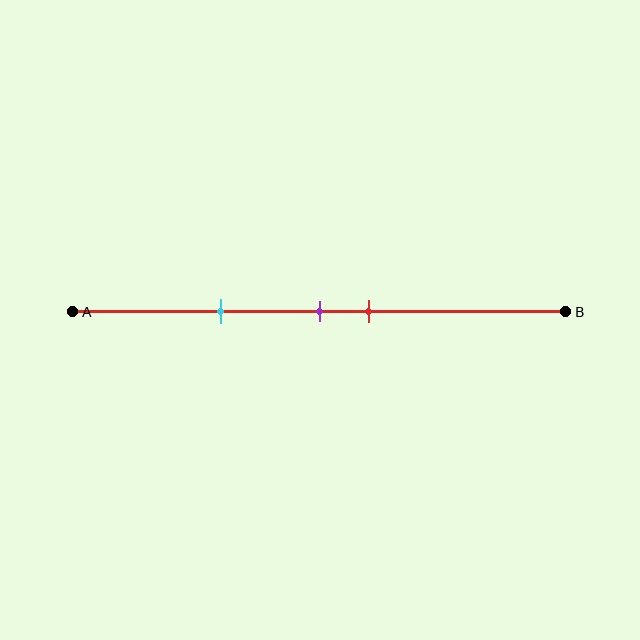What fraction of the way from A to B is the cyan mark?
The cyan mark is approximately 30% (0.3) of the way from A to B.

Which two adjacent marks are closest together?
The purple and red marks are the closest adjacent pair.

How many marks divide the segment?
There are 3 marks dividing the segment.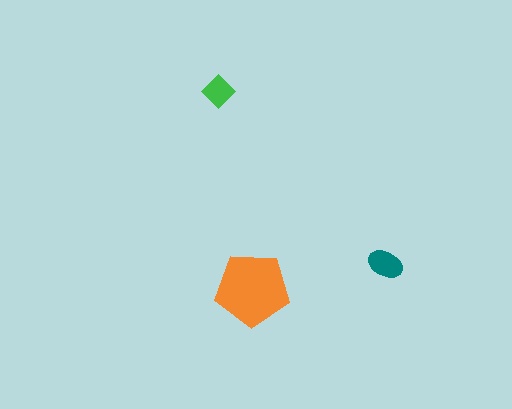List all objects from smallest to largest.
The green diamond, the teal ellipse, the orange pentagon.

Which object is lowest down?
The orange pentagon is bottommost.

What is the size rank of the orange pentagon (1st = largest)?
1st.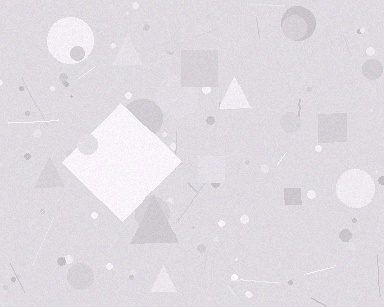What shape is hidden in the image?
A diamond is hidden in the image.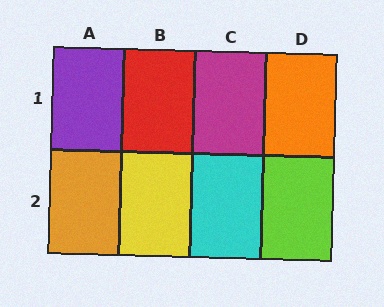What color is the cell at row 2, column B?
Yellow.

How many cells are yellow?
1 cell is yellow.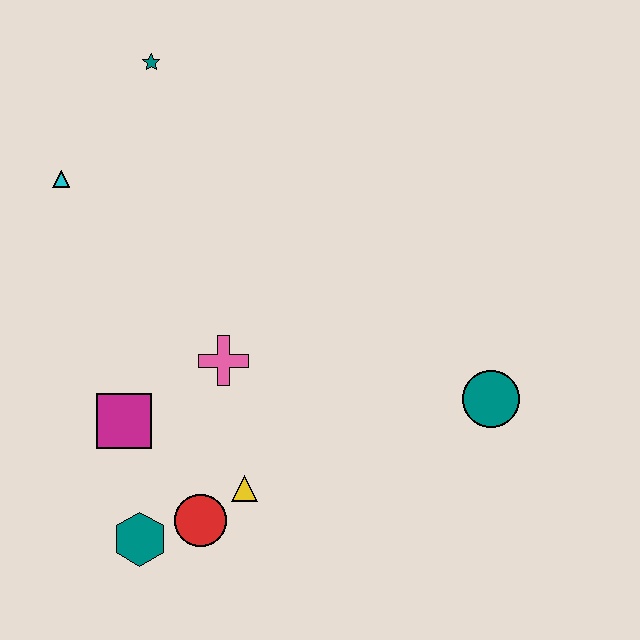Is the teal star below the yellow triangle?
No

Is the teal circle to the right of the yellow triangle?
Yes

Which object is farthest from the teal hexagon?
The teal star is farthest from the teal hexagon.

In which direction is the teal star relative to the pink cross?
The teal star is above the pink cross.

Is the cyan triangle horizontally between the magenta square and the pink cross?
No